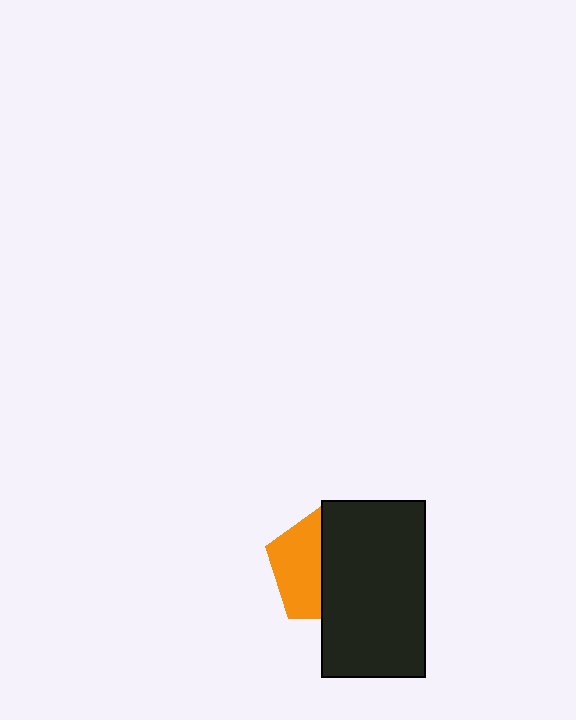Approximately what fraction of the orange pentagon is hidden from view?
Roughly 56% of the orange pentagon is hidden behind the black rectangle.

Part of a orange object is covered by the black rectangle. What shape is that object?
It is a pentagon.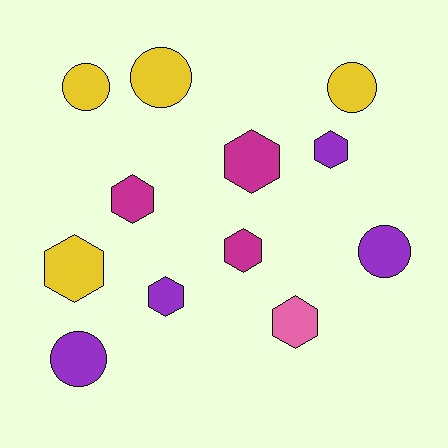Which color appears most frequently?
Purple, with 4 objects.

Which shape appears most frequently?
Hexagon, with 7 objects.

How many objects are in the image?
There are 12 objects.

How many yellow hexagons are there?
There is 1 yellow hexagon.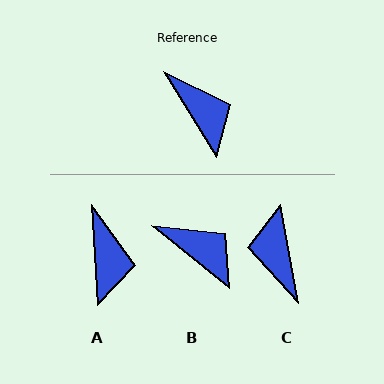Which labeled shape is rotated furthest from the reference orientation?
C, about 159 degrees away.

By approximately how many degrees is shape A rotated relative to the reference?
Approximately 29 degrees clockwise.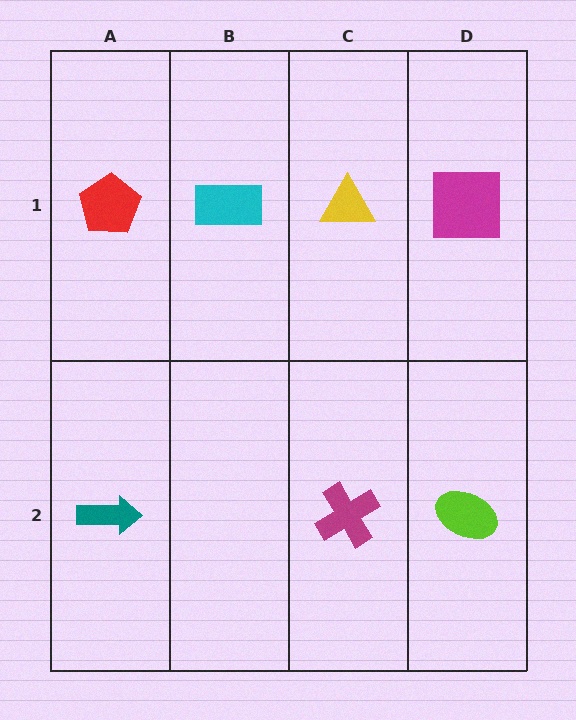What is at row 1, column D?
A magenta square.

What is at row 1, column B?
A cyan rectangle.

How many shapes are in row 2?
3 shapes.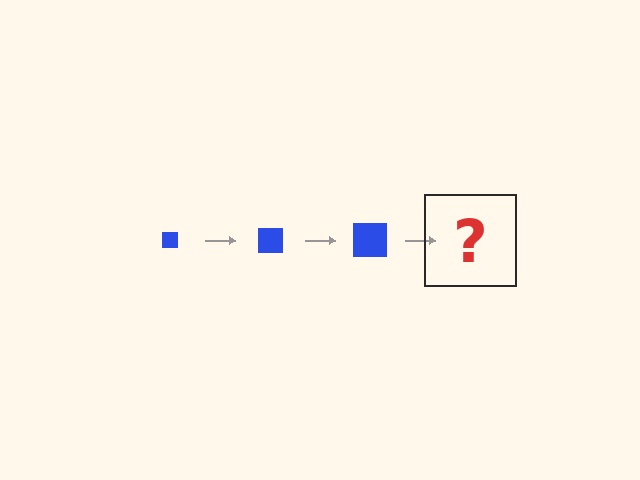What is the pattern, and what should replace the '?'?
The pattern is that the square gets progressively larger each step. The '?' should be a blue square, larger than the previous one.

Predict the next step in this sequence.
The next step is a blue square, larger than the previous one.